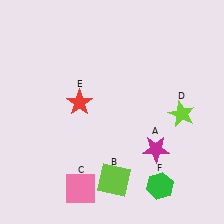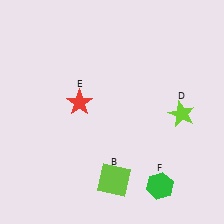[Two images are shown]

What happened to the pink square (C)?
The pink square (C) was removed in Image 2. It was in the bottom-left area of Image 1.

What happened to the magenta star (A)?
The magenta star (A) was removed in Image 2. It was in the bottom-right area of Image 1.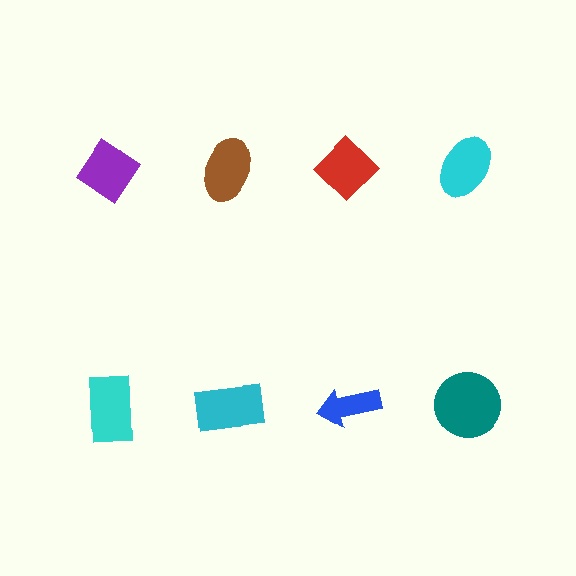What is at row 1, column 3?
A red diamond.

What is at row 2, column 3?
A blue arrow.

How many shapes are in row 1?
4 shapes.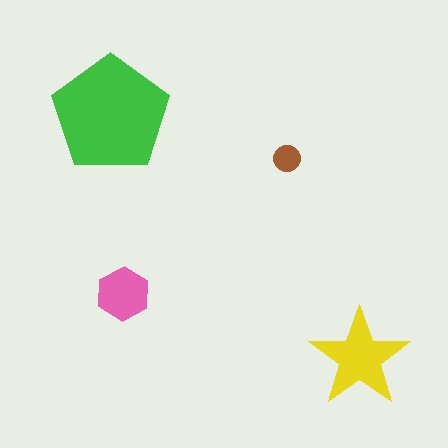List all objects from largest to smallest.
The green pentagon, the yellow star, the pink hexagon, the brown circle.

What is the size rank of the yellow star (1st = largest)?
2nd.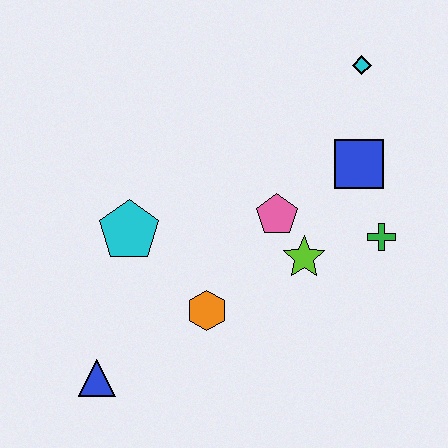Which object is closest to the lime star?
The pink pentagon is closest to the lime star.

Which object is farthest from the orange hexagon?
The cyan diamond is farthest from the orange hexagon.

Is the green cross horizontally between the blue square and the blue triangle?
No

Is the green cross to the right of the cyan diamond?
Yes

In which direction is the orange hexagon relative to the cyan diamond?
The orange hexagon is below the cyan diamond.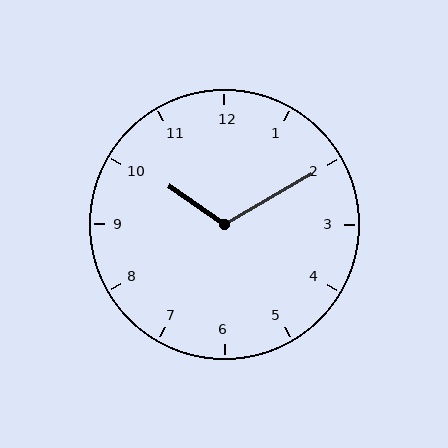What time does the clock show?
10:10.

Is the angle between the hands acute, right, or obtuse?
It is obtuse.